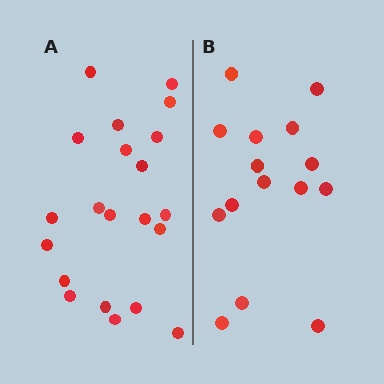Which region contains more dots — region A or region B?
Region A (the left region) has more dots.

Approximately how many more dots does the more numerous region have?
Region A has about 6 more dots than region B.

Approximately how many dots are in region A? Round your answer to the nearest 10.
About 20 dots. (The exact count is 21, which rounds to 20.)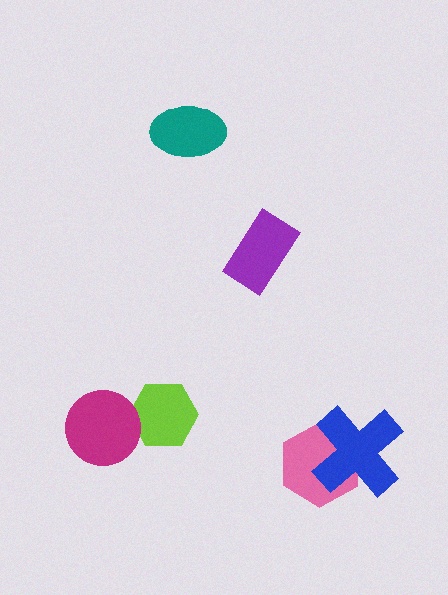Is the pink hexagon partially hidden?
Yes, it is partially covered by another shape.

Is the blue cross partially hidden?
No, no other shape covers it.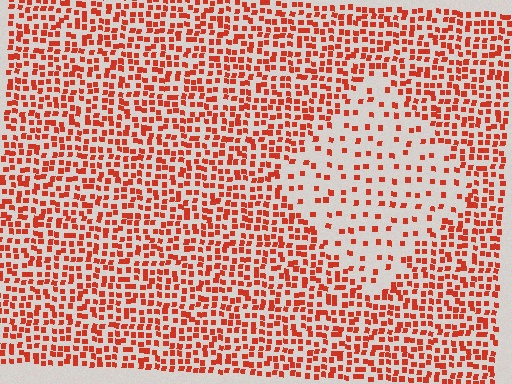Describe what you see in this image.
The image contains small red elements arranged at two different densities. A diamond-shaped region is visible where the elements are less densely packed than the surrounding area.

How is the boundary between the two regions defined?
The boundary is defined by a change in element density (approximately 2.6x ratio). All elements are the same color, size, and shape.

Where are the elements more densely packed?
The elements are more densely packed outside the diamond boundary.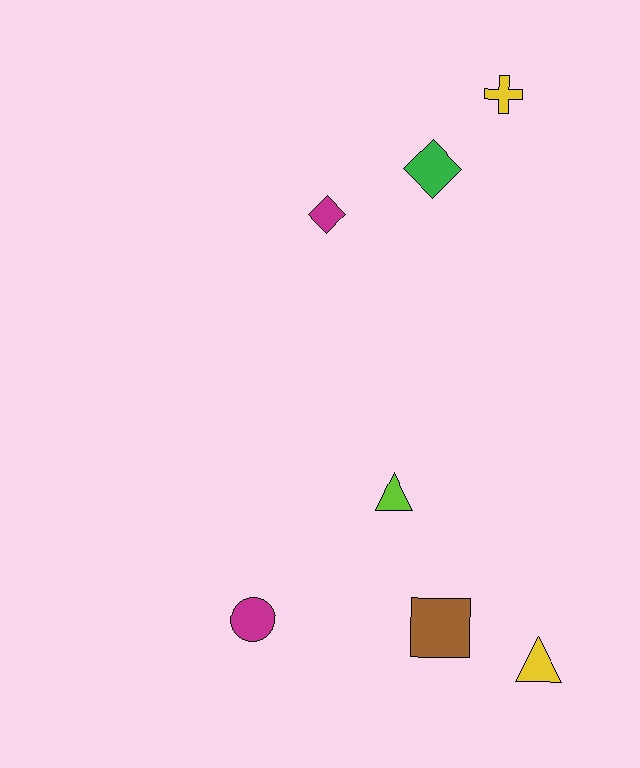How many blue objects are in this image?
There are no blue objects.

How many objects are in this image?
There are 7 objects.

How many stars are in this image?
There are no stars.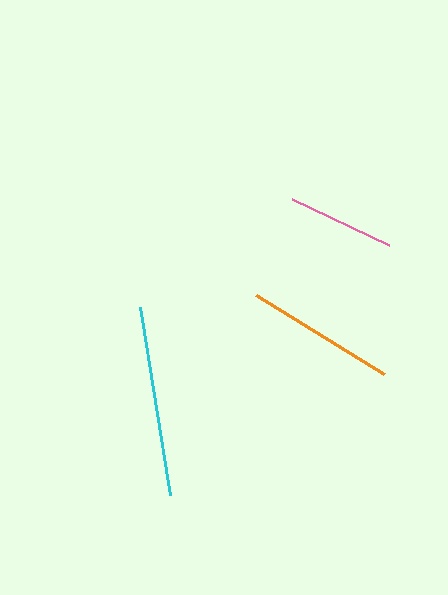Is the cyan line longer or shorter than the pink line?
The cyan line is longer than the pink line.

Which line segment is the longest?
The cyan line is the longest at approximately 191 pixels.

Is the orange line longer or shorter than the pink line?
The orange line is longer than the pink line.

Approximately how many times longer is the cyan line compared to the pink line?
The cyan line is approximately 1.8 times the length of the pink line.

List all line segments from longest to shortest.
From longest to shortest: cyan, orange, pink.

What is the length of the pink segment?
The pink segment is approximately 107 pixels long.